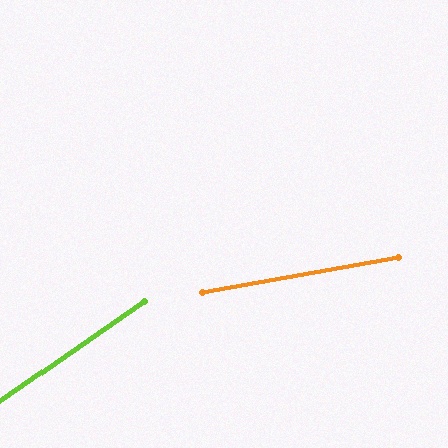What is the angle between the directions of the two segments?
Approximately 25 degrees.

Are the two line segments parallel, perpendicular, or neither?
Neither parallel nor perpendicular — they differ by about 25°.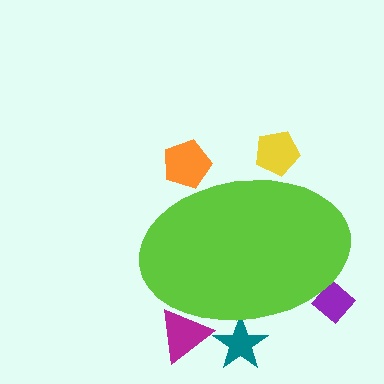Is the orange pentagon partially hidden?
Yes, the orange pentagon is partially hidden behind the lime ellipse.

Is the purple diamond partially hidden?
Yes, the purple diamond is partially hidden behind the lime ellipse.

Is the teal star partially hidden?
Yes, the teal star is partially hidden behind the lime ellipse.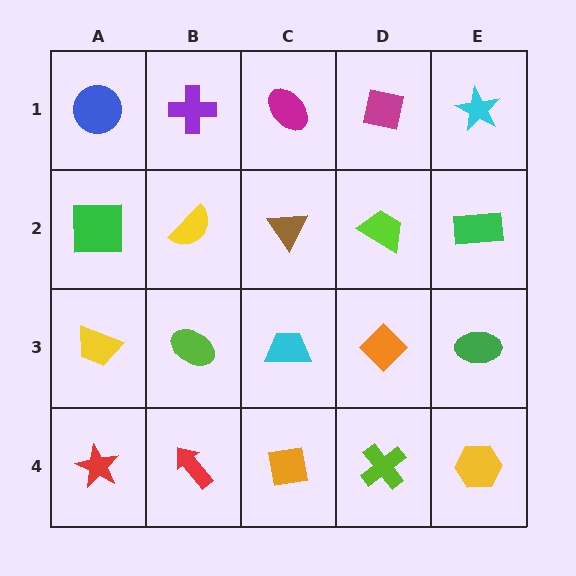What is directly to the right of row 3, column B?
A cyan trapezoid.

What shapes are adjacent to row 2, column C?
A magenta ellipse (row 1, column C), a cyan trapezoid (row 3, column C), a yellow semicircle (row 2, column B), a lime trapezoid (row 2, column D).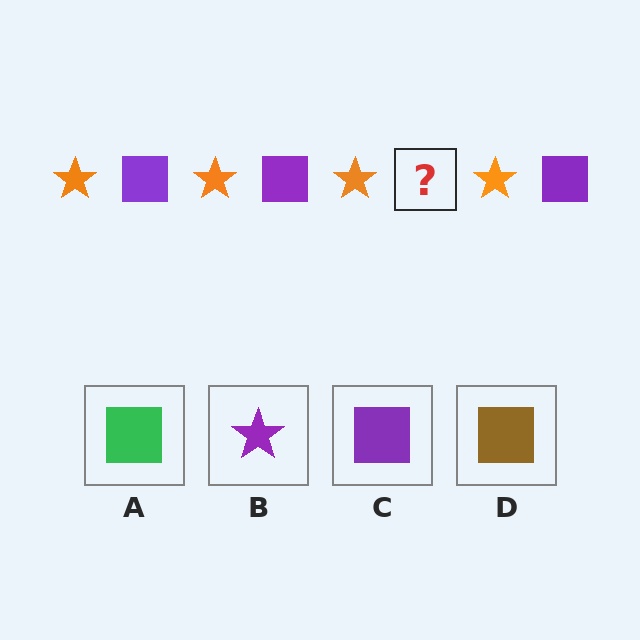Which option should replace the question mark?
Option C.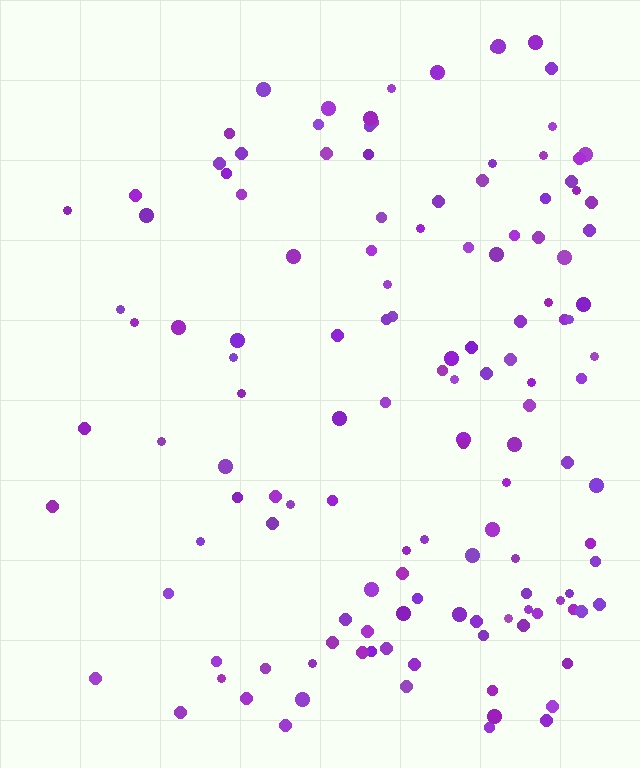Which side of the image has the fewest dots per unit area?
The left.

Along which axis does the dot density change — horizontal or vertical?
Horizontal.